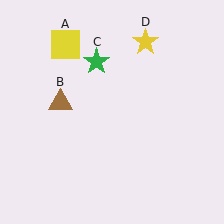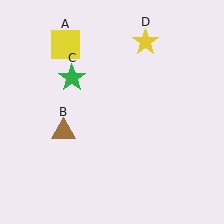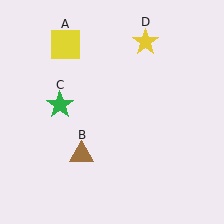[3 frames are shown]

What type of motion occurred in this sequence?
The brown triangle (object B), green star (object C) rotated counterclockwise around the center of the scene.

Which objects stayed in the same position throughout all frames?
Yellow square (object A) and yellow star (object D) remained stationary.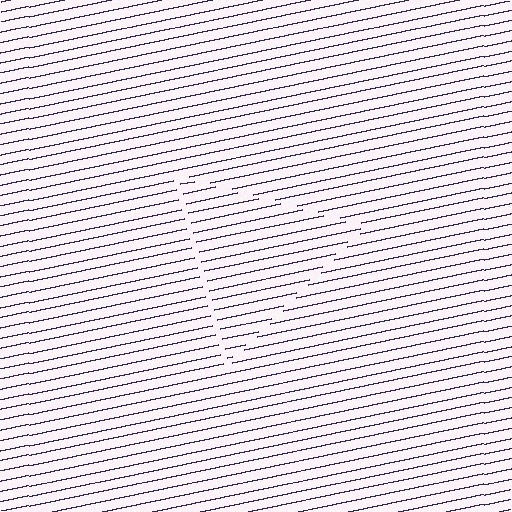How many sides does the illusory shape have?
3 sides — the line-ends trace a triangle.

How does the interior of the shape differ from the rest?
The interior of the shape contains the same grating, shifted by half a period — the contour is defined by the phase discontinuity where line-ends from the inner and outer gratings abut.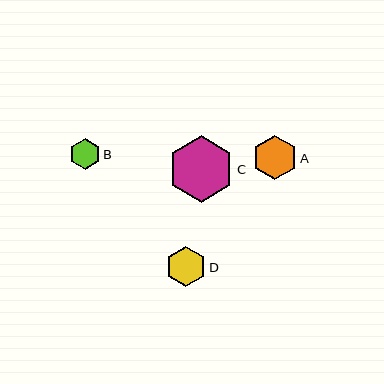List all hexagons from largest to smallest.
From largest to smallest: C, A, D, B.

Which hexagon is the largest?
Hexagon C is the largest with a size of approximately 66 pixels.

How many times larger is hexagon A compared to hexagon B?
Hexagon A is approximately 1.5 times the size of hexagon B.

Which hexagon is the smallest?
Hexagon B is the smallest with a size of approximately 30 pixels.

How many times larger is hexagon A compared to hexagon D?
Hexagon A is approximately 1.1 times the size of hexagon D.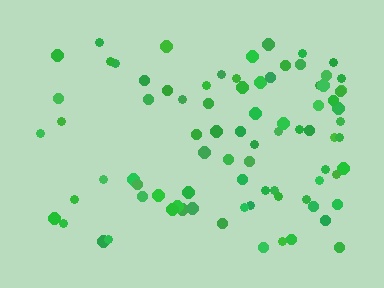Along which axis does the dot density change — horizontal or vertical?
Horizontal.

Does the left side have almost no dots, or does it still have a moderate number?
Still a moderate number, just noticeably fewer than the right.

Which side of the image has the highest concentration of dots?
The right.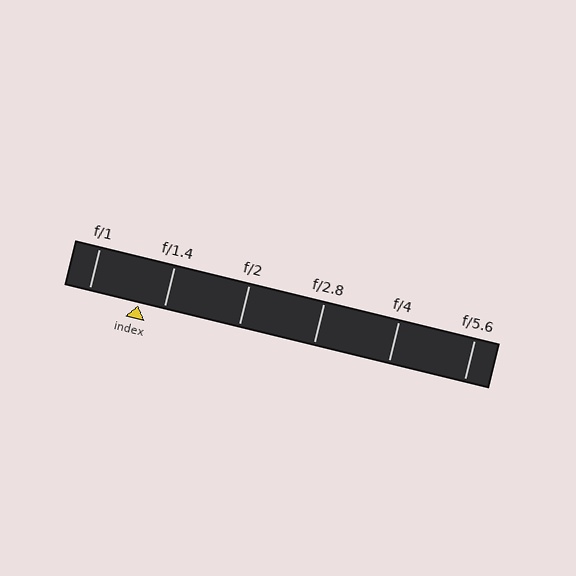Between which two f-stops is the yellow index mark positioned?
The index mark is between f/1 and f/1.4.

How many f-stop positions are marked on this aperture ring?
There are 6 f-stop positions marked.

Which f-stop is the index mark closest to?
The index mark is closest to f/1.4.